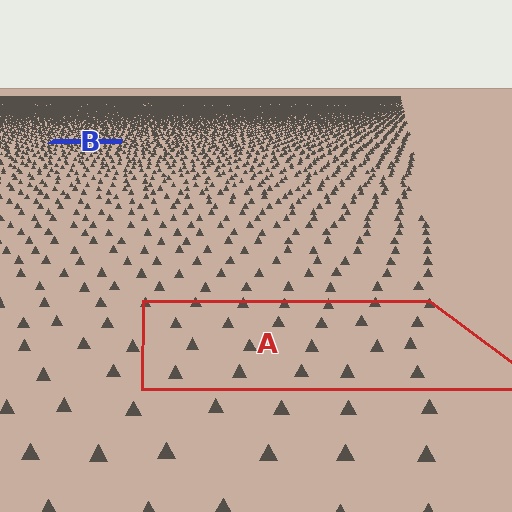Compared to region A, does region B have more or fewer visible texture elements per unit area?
Region B has more texture elements per unit area — they are packed more densely because it is farther away.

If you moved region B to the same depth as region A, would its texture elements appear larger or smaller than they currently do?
They would appear larger. At a closer depth, the same texture elements are projected at a bigger on-screen size.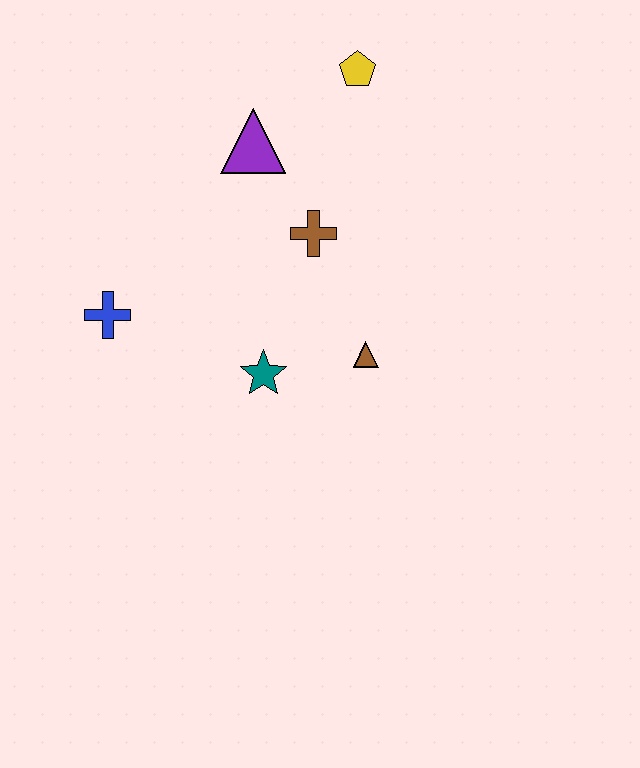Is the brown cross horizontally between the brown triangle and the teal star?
Yes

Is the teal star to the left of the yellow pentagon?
Yes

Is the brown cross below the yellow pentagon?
Yes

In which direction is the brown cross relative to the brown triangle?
The brown cross is above the brown triangle.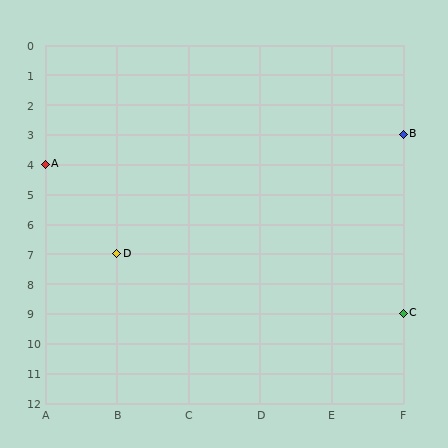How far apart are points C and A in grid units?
Points C and A are 5 columns and 5 rows apart (about 7.1 grid units diagonally).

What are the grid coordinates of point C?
Point C is at grid coordinates (F, 9).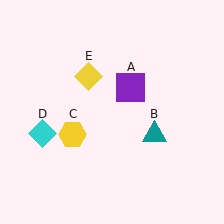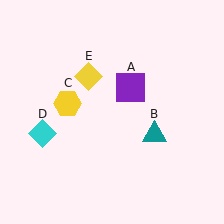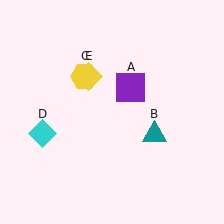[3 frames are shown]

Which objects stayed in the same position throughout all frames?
Purple square (object A) and teal triangle (object B) and cyan diamond (object D) and yellow diamond (object E) remained stationary.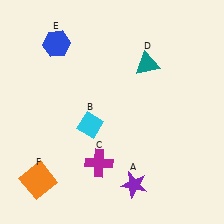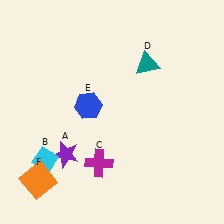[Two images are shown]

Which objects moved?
The objects that moved are: the purple star (A), the cyan diamond (B), the blue hexagon (E).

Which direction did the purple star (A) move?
The purple star (A) moved left.